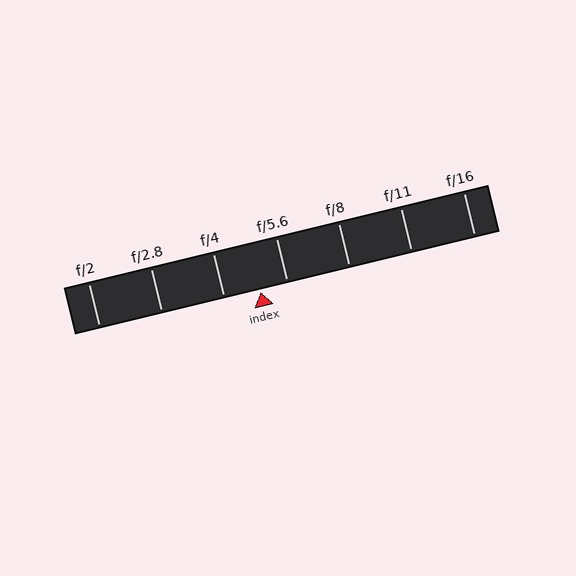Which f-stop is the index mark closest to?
The index mark is closest to f/5.6.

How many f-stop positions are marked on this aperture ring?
There are 7 f-stop positions marked.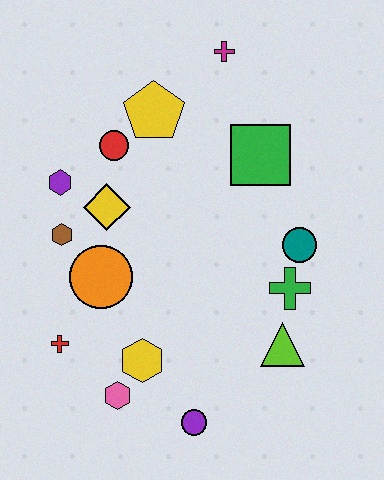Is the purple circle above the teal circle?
No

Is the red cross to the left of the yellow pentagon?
Yes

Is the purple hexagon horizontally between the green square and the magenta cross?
No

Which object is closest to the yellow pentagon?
The red circle is closest to the yellow pentagon.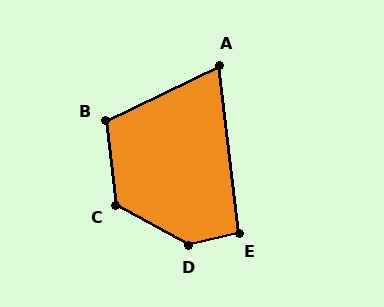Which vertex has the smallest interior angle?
A, at approximately 71 degrees.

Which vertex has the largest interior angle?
D, at approximately 137 degrees.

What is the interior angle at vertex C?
Approximately 126 degrees (obtuse).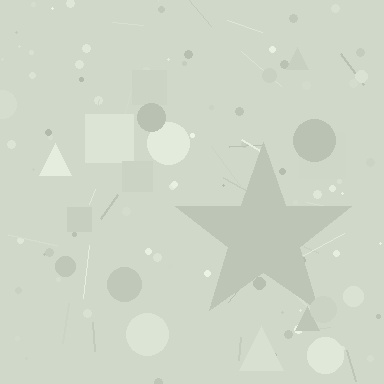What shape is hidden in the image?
A star is hidden in the image.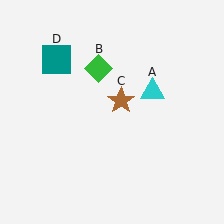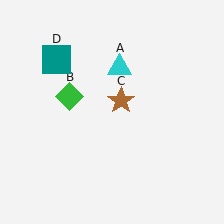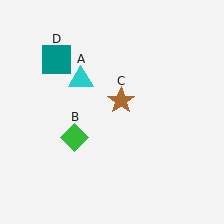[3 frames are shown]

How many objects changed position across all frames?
2 objects changed position: cyan triangle (object A), green diamond (object B).